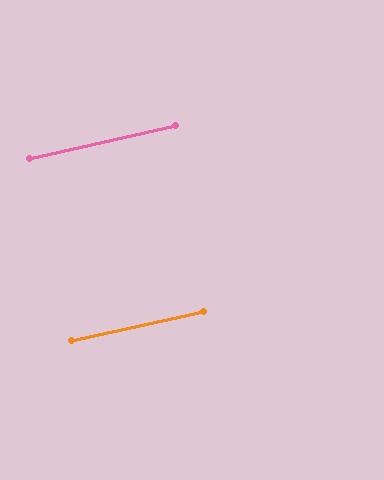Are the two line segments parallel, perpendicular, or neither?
Parallel — their directions differ by only 0.3°.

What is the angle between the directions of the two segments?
Approximately 0 degrees.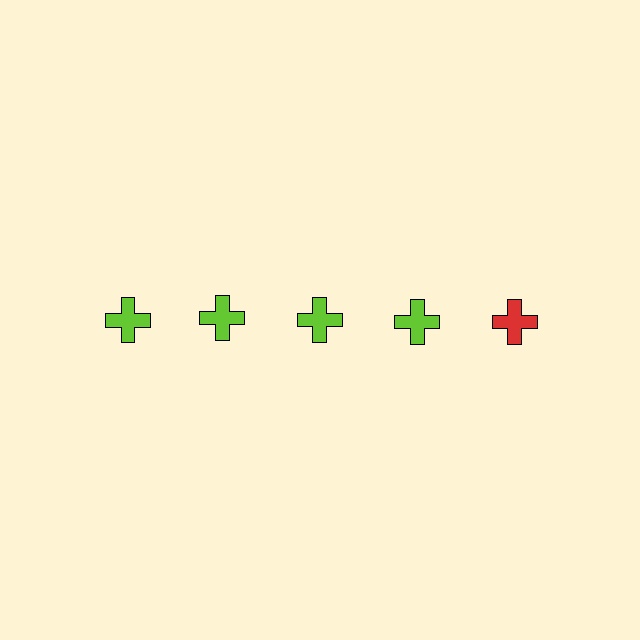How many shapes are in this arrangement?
There are 5 shapes arranged in a grid pattern.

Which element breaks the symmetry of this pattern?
The red cross in the top row, rightmost column breaks the symmetry. All other shapes are lime crosses.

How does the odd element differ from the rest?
It has a different color: red instead of lime.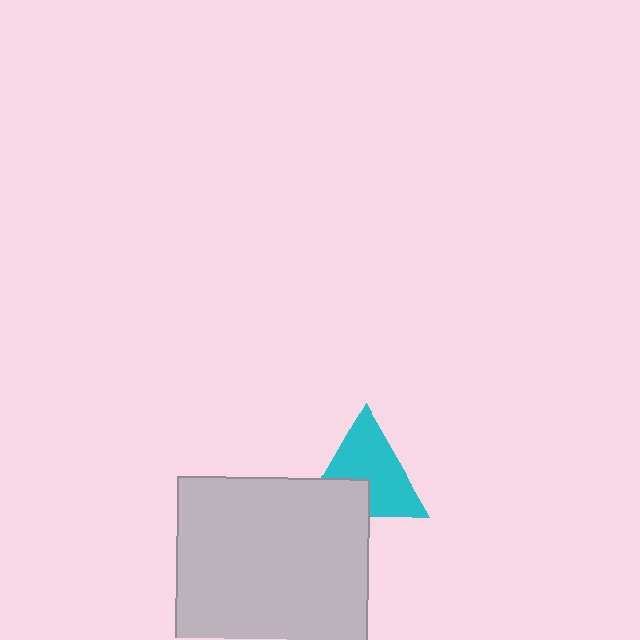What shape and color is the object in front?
The object in front is a light gray square.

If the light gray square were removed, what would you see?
You would see the complete cyan triangle.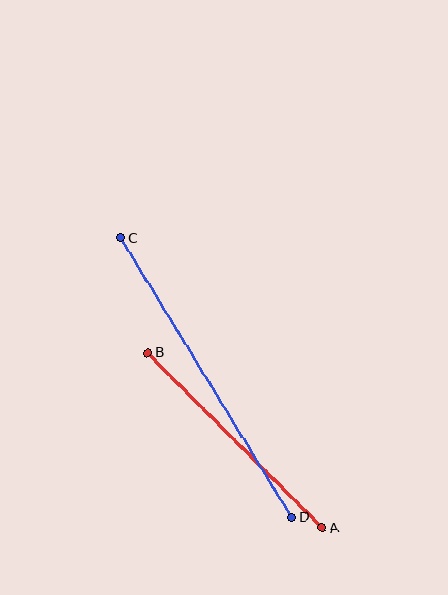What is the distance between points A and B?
The distance is approximately 248 pixels.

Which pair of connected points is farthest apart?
Points C and D are farthest apart.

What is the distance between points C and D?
The distance is approximately 327 pixels.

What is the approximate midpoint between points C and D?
The midpoint is at approximately (206, 378) pixels.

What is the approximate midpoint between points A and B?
The midpoint is at approximately (235, 440) pixels.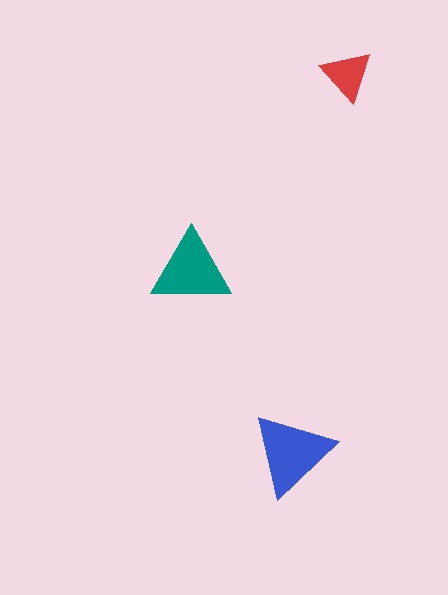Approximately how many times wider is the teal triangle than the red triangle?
About 1.5 times wider.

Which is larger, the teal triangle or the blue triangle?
The blue one.